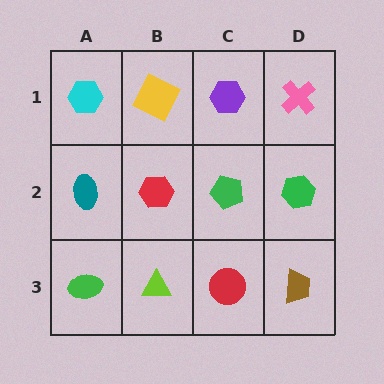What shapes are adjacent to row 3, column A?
A teal ellipse (row 2, column A), a lime triangle (row 3, column B).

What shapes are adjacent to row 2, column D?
A pink cross (row 1, column D), a brown trapezoid (row 3, column D), a green pentagon (row 2, column C).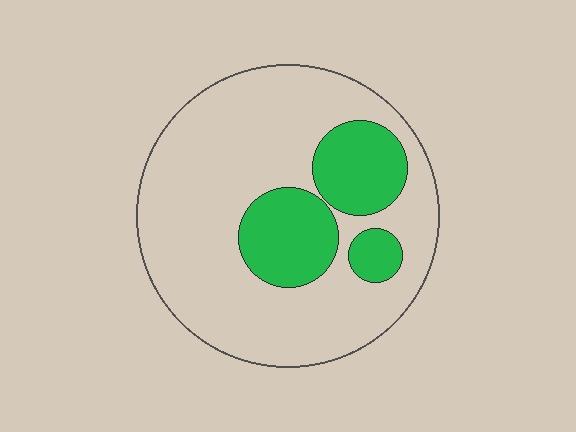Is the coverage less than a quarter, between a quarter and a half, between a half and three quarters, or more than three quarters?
Less than a quarter.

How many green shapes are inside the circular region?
3.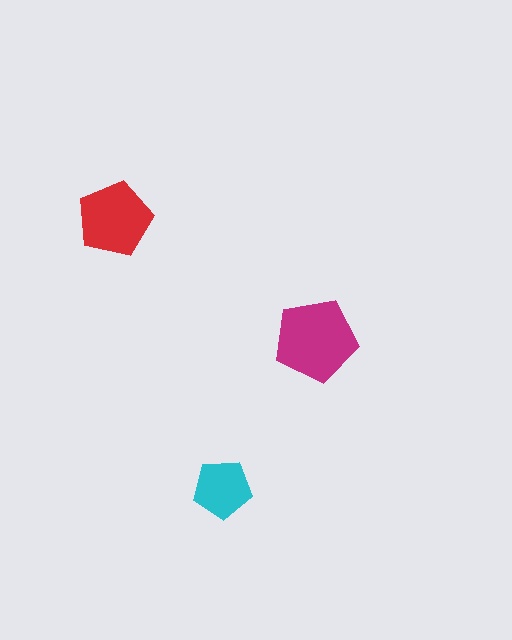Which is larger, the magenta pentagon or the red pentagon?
The magenta one.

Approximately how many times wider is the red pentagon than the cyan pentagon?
About 1.5 times wider.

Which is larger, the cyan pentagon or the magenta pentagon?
The magenta one.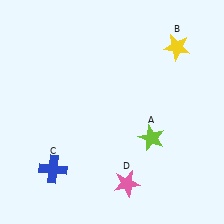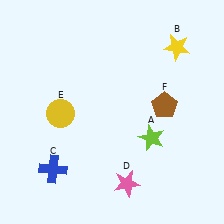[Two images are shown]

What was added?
A yellow circle (E), a brown pentagon (F) were added in Image 2.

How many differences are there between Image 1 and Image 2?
There are 2 differences between the two images.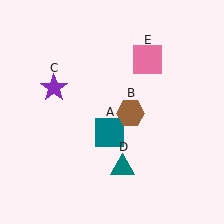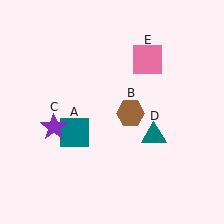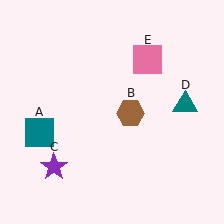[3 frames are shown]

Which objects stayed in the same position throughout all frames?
Brown hexagon (object B) and pink square (object E) remained stationary.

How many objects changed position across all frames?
3 objects changed position: teal square (object A), purple star (object C), teal triangle (object D).